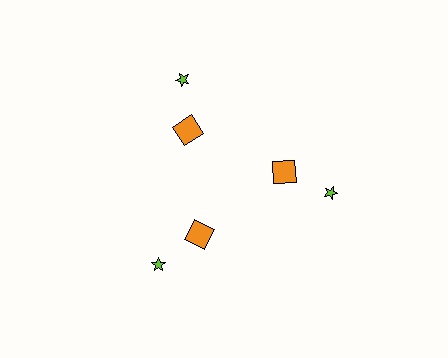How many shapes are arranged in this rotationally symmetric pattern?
There are 6 shapes, arranged in 3 groups of 2.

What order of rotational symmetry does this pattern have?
This pattern has 3-fold rotational symmetry.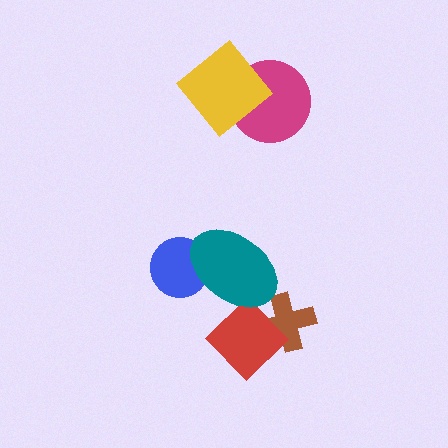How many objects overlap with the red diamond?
2 objects overlap with the red diamond.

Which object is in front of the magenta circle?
The yellow diamond is in front of the magenta circle.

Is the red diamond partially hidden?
Yes, it is partially covered by another shape.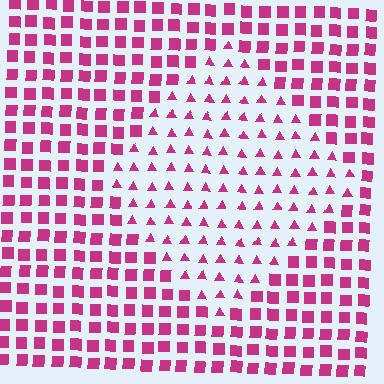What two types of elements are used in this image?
The image uses triangles inside the diamond region and squares outside it.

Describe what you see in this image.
The image is filled with small magenta elements arranged in a uniform grid. A diamond-shaped region contains triangles, while the surrounding area contains squares. The boundary is defined purely by the change in element shape.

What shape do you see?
I see a diamond.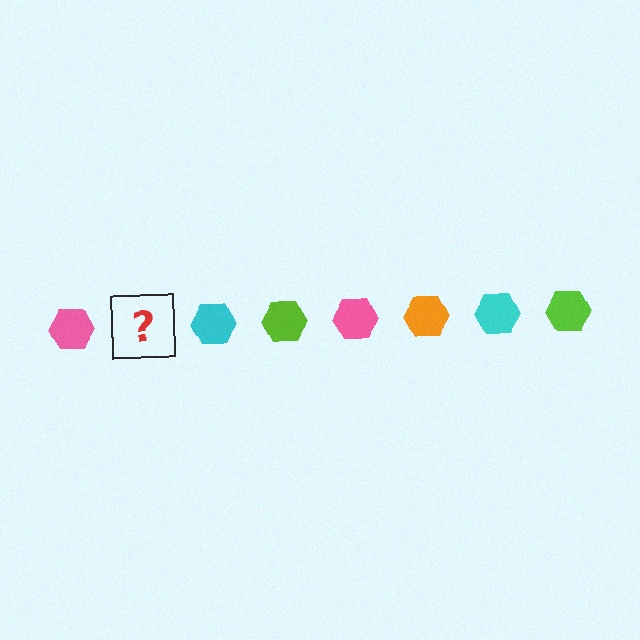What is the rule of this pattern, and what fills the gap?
The rule is that the pattern cycles through pink, orange, cyan, lime hexagons. The gap should be filled with an orange hexagon.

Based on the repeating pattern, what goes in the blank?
The blank should be an orange hexagon.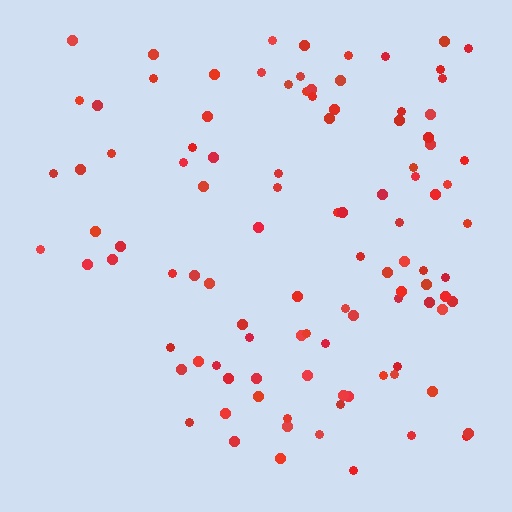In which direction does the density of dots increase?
From left to right, with the right side densest.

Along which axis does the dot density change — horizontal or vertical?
Horizontal.